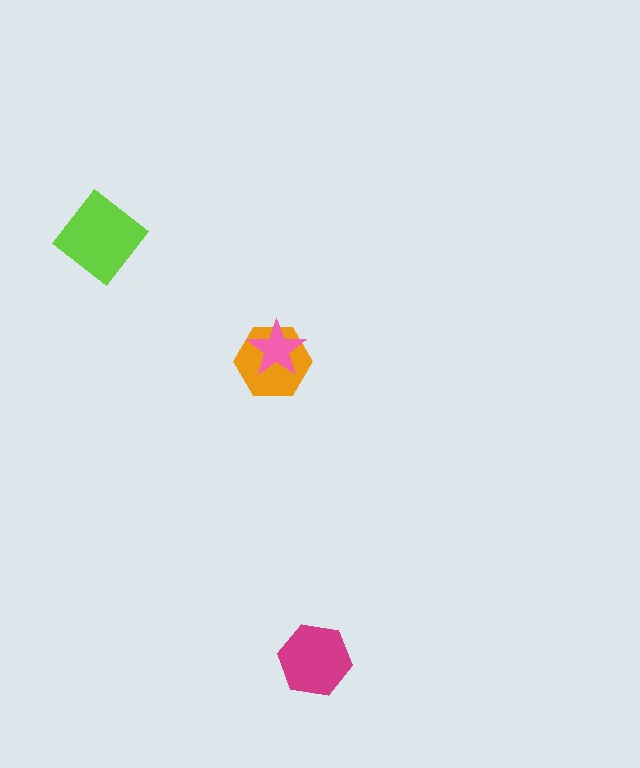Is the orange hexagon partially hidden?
Yes, it is partially covered by another shape.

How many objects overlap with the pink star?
1 object overlaps with the pink star.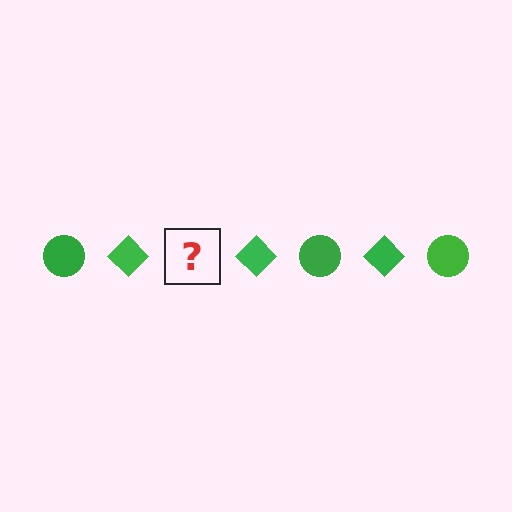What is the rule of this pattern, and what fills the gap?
The rule is that the pattern cycles through circle, diamond shapes in green. The gap should be filled with a green circle.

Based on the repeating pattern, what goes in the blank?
The blank should be a green circle.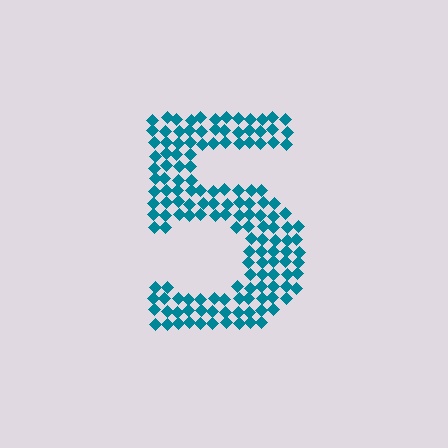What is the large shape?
The large shape is the digit 5.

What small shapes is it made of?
It is made of small diamonds.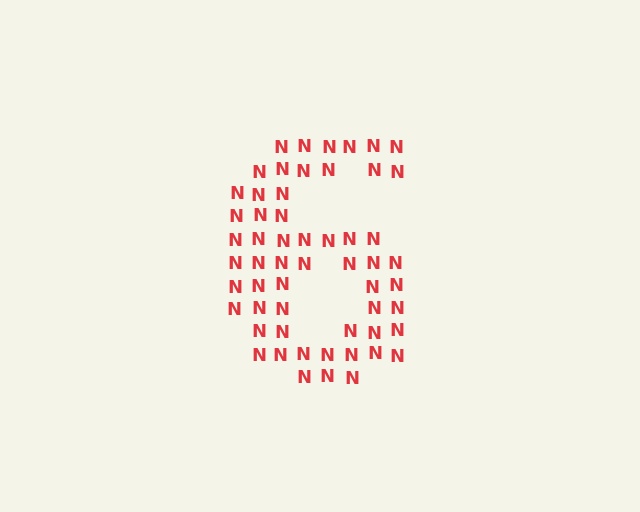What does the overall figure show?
The overall figure shows the digit 6.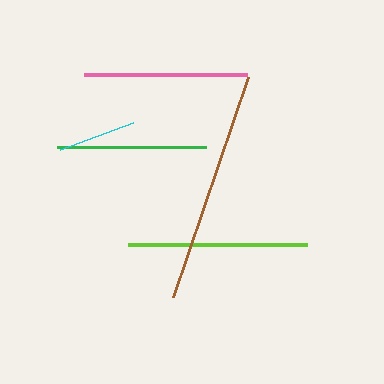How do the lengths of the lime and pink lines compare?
The lime and pink lines are approximately the same length.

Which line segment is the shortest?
The cyan line is the shortest at approximately 78 pixels.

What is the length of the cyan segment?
The cyan segment is approximately 78 pixels long.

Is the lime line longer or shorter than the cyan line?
The lime line is longer than the cyan line.